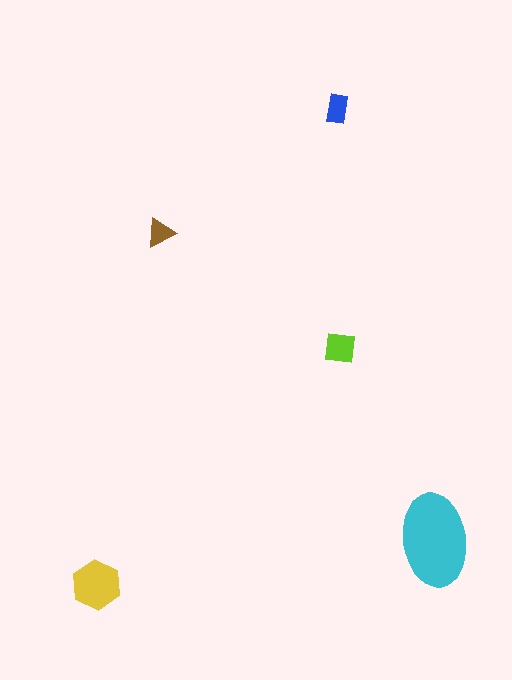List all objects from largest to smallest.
The cyan ellipse, the yellow hexagon, the lime square, the blue rectangle, the brown triangle.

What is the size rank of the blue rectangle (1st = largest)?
4th.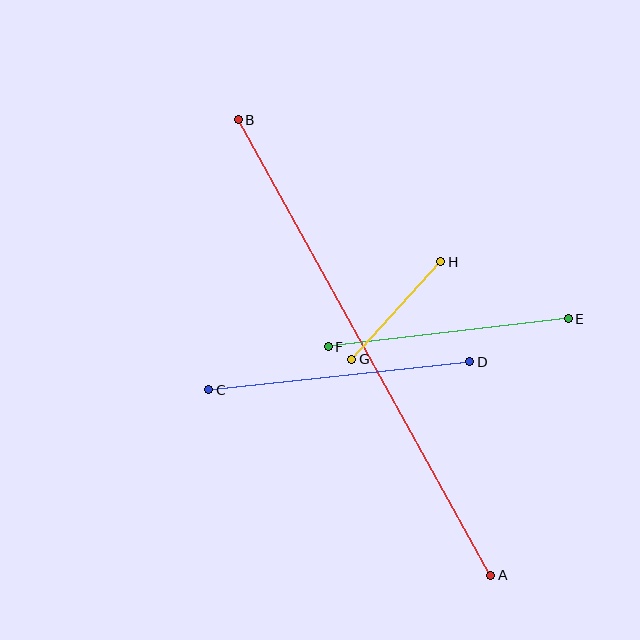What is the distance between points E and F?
The distance is approximately 241 pixels.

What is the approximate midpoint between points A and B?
The midpoint is at approximately (365, 347) pixels.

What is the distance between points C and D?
The distance is approximately 262 pixels.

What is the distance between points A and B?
The distance is approximately 521 pixels.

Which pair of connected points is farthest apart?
Points A and B are farthest apart.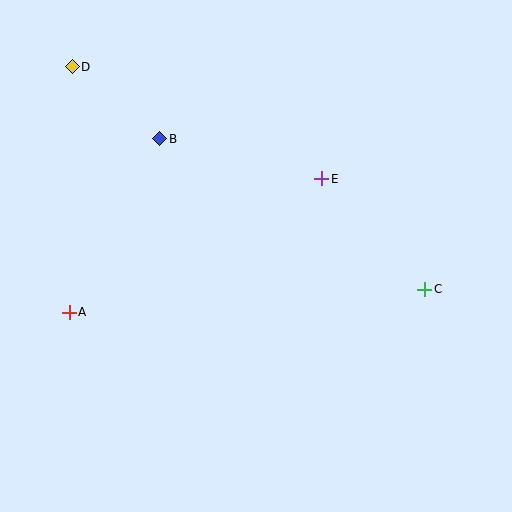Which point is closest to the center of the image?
Point E at (322, 179) is closest to the center.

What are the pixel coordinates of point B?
Point B is at (160, 139).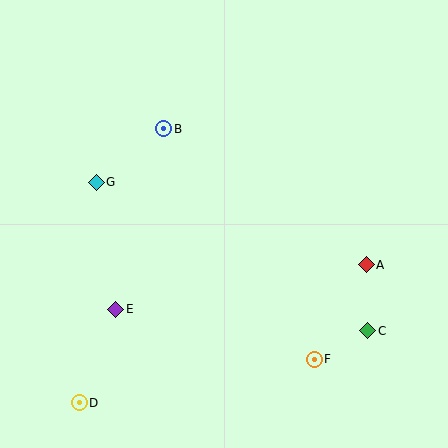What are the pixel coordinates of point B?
Point B is at (164, 129).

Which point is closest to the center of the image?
Point B at (164, 129) is closest to the center.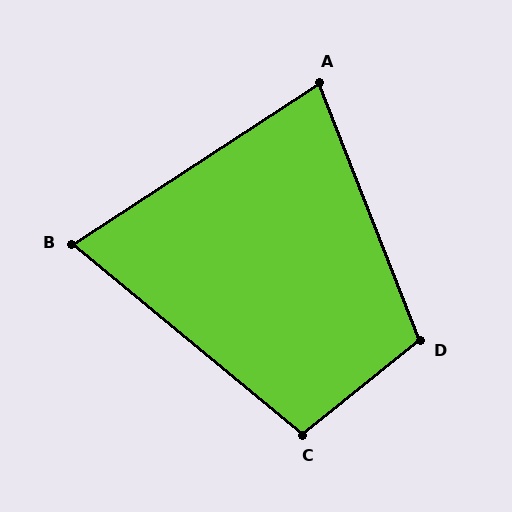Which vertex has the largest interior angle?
D, at approximately 107 degrees.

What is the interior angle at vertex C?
Approximately 102 degrees (obtuse).